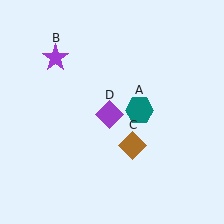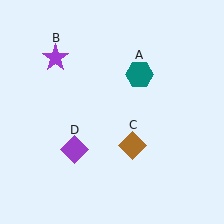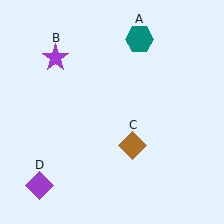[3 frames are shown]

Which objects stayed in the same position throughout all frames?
Purple star (object B) and brown diamond (object C) remained stationary.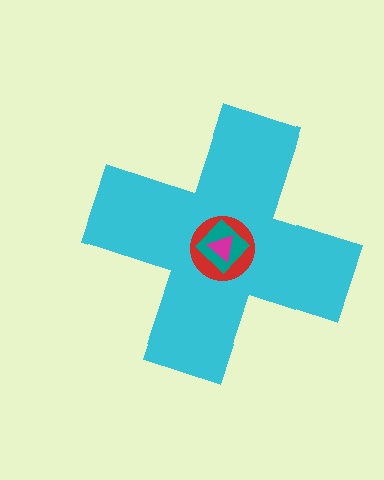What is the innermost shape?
The magenta triangle.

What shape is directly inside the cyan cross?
The red circle.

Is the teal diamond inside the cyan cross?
Yes.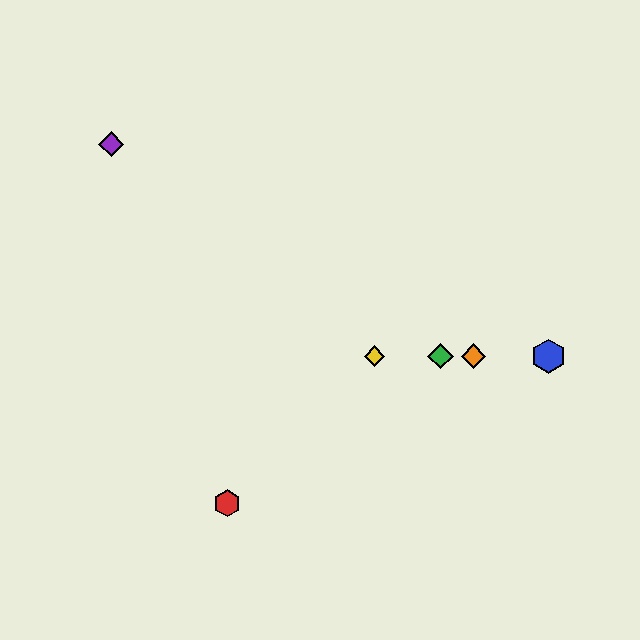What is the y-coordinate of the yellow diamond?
The yellow diamond is at y≈356.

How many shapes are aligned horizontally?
4 shapes (the blue hexagon, the green diamond, the yellow diamond, the orange diamond) are aligned horizontally.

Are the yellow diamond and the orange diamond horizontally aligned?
Yes, both are at y≈356.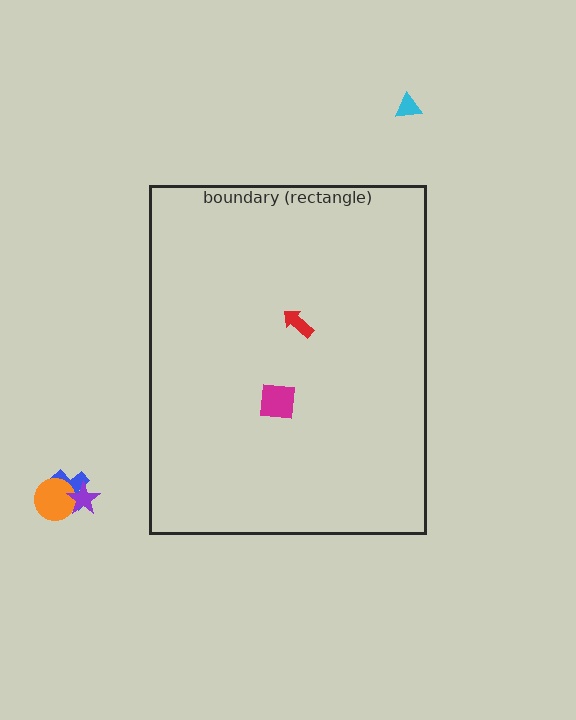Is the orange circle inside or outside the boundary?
Outside.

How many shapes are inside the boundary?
2 inside, 4 outside.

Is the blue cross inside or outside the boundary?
Outside.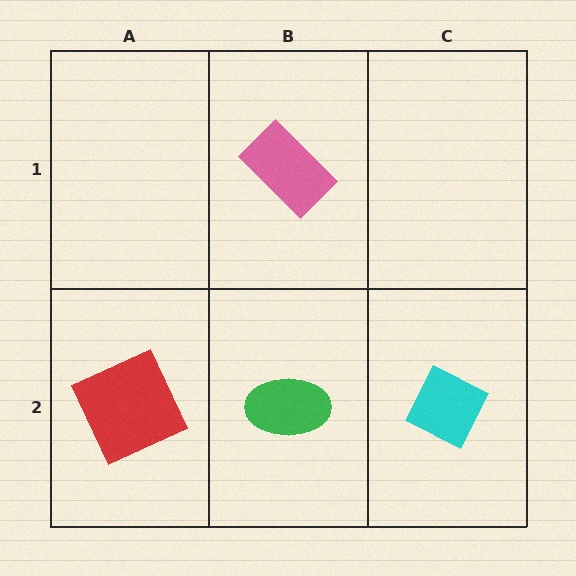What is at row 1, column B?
A pink rectangle.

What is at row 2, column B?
A green ellipse.